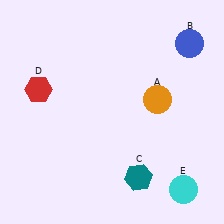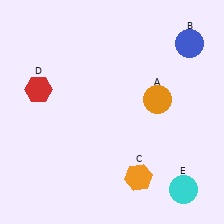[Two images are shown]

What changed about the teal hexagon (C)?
In Image 1, C is teal. In Image 2, it changed to orange.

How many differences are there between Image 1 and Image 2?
There is 1 difference between the two images.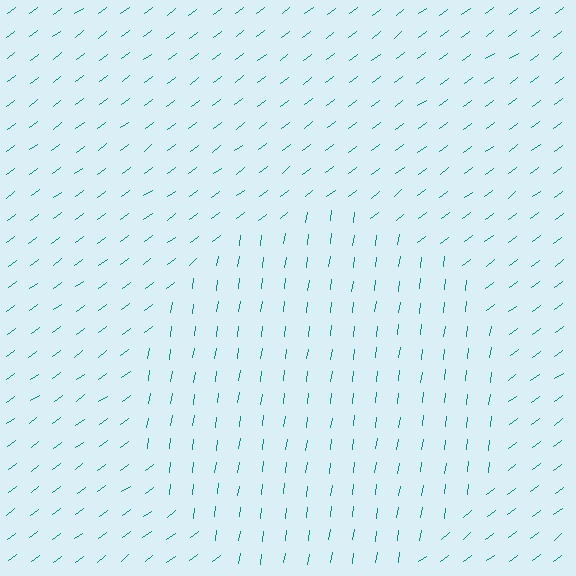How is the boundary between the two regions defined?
The boundary is defined purely by a change in line orientation (approximately 45 degrees difference). All lines are the same color and thickness.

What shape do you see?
I see a circle.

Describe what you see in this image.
The image is filled with small teal line segments. A circle region in the image has lines oriented differently from the surrounding lines, creating a visible texture boundary.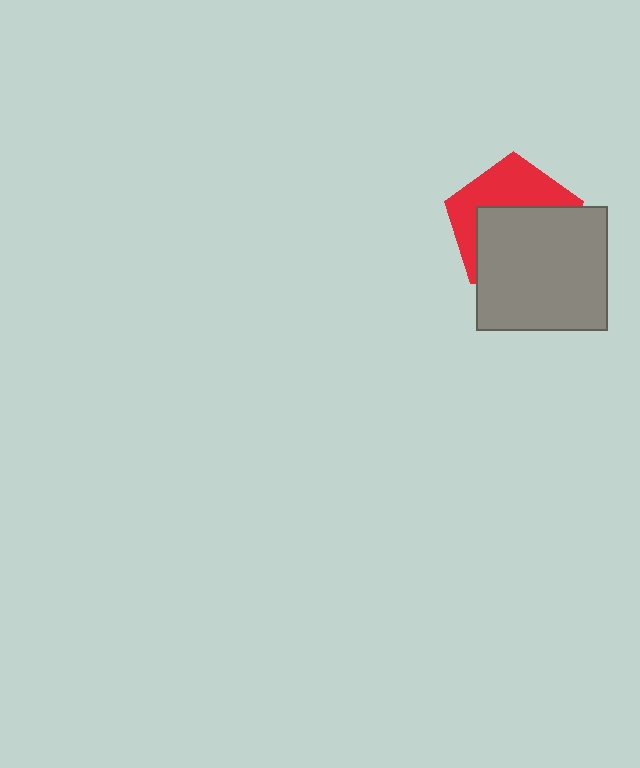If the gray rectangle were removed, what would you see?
You would see the complete red pentagon.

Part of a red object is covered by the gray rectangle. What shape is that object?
It is a pentagon.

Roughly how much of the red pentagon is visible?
A small part of it is visible (roughly 43%).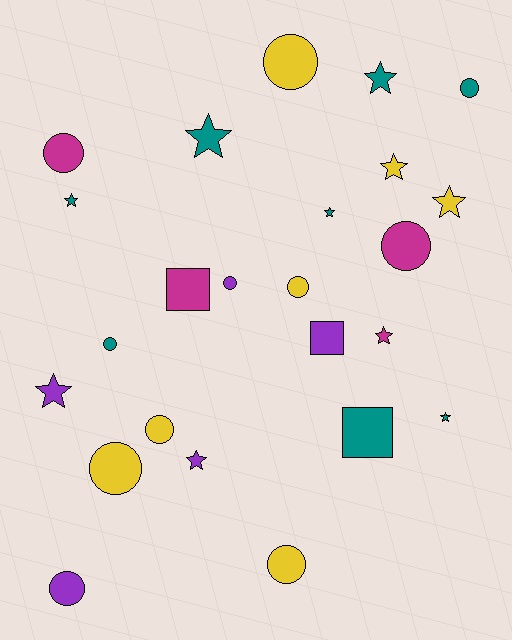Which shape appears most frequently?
Circle, with 11 objects.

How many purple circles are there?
There are 2 purple circles.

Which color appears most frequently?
Teal, with 8 objects.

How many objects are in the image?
There are 24 objects.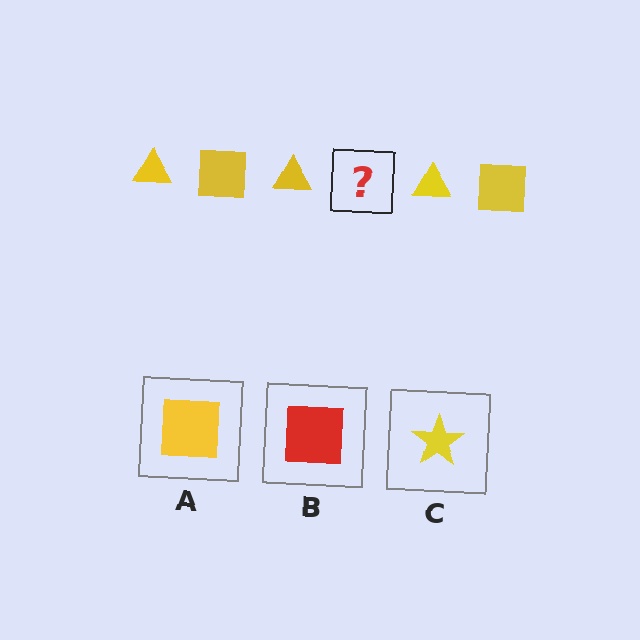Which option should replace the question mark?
Option A.